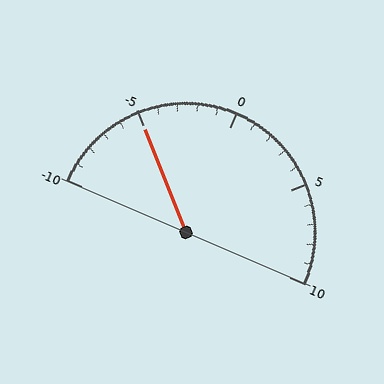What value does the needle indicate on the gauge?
The needle indicates approximately -5.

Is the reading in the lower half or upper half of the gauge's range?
The reading is in the lower half of the range (-10 to 10).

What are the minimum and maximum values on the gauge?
The gauge ranges from -10 to 10.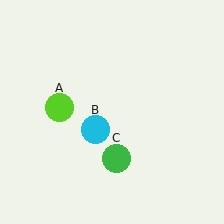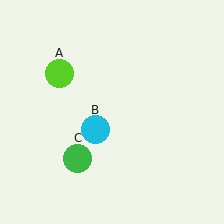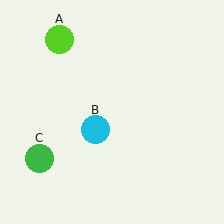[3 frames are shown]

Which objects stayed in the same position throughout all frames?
Cyan circle (object B) remained stationary.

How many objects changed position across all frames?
2 objects changed position: lime circle (object A), green circle (object C).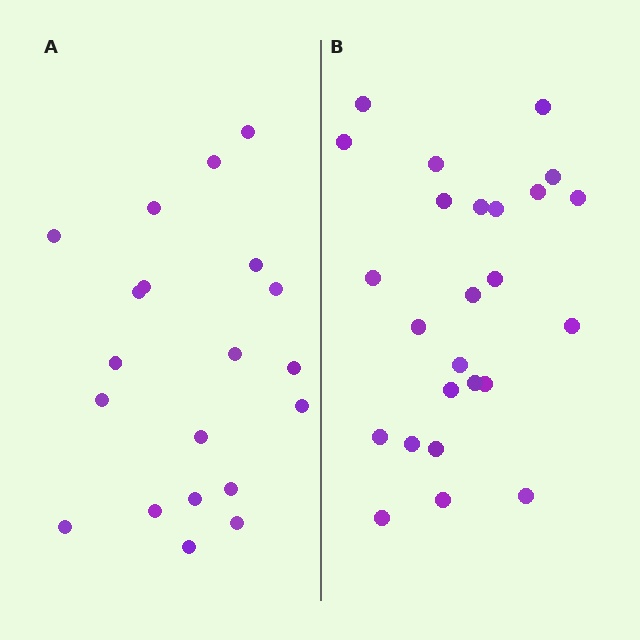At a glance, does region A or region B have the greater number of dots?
Region B (the right region) has more dots.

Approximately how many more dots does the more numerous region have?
Region B has about 5 more dots than region A.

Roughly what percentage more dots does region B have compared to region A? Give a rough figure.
About 25% more.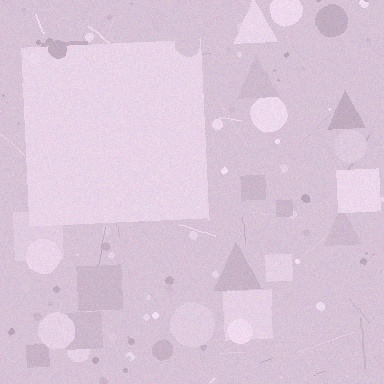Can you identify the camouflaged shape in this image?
The camouflaged shape is a square.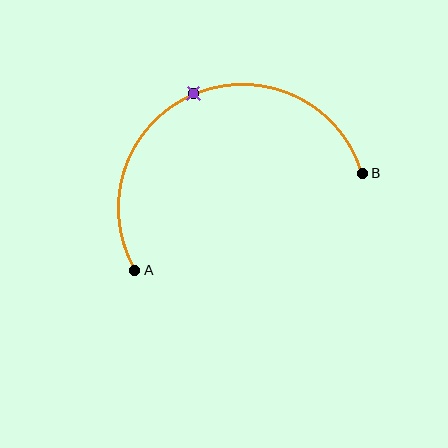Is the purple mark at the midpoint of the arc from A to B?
Yes. The purple mark lies on the arc at equal arc-length from both A and B — it is the arc midpoint.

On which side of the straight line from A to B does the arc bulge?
The arc bulges above the straight line connecting A and B.